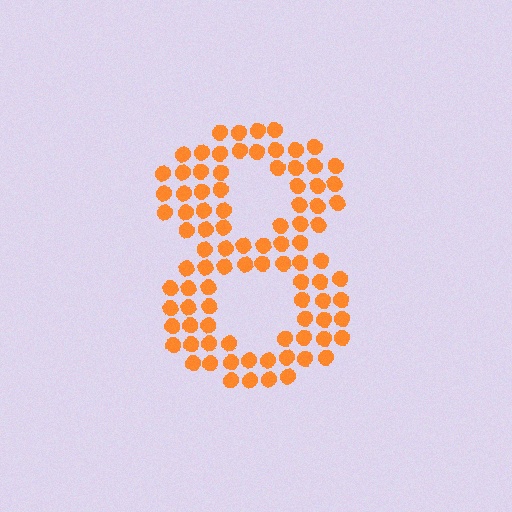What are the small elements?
The small elements are circles.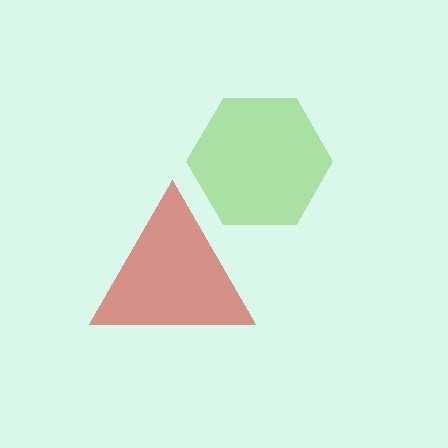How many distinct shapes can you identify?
There are 2 distinct shapes: a lime hexagon, a red triangle.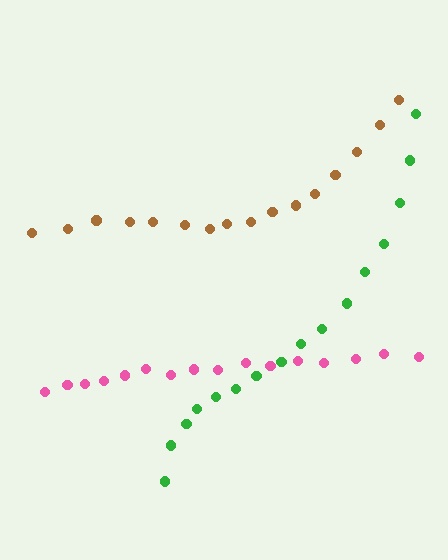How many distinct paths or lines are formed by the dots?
There are 3 distinct paths.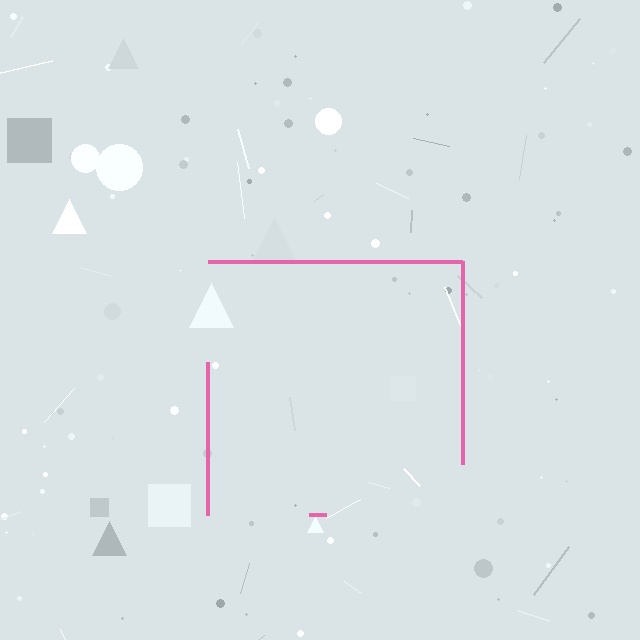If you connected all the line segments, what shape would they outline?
They would outline a square.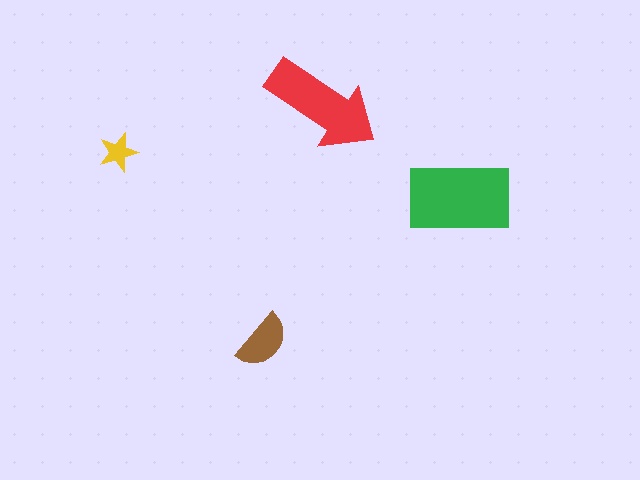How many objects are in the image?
There are 4 objects in the image.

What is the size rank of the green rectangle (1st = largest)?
1st.